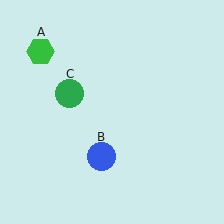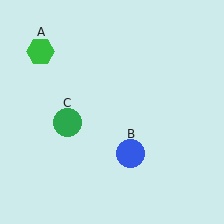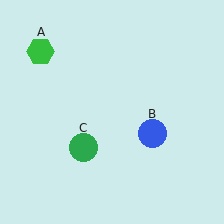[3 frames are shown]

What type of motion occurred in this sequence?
The blue circle (object B), green circle (object C) rotated counterclockwise around the center of the scene.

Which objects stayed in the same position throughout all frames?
Green hexagon (object A) remained stationary.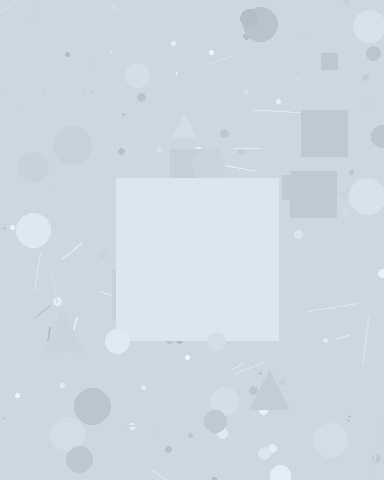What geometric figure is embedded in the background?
A square is embedded in the background.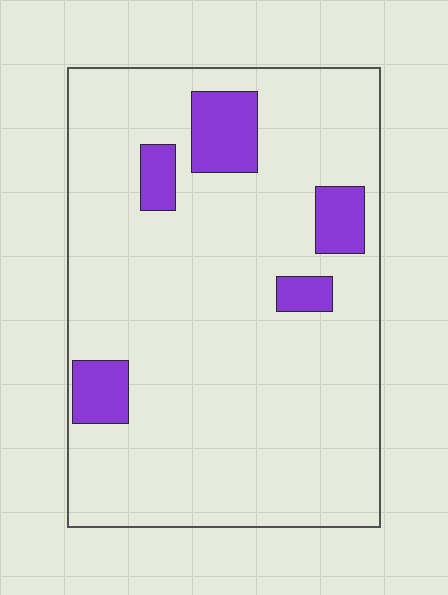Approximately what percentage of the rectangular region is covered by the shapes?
Approximately 10%.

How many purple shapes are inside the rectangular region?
5.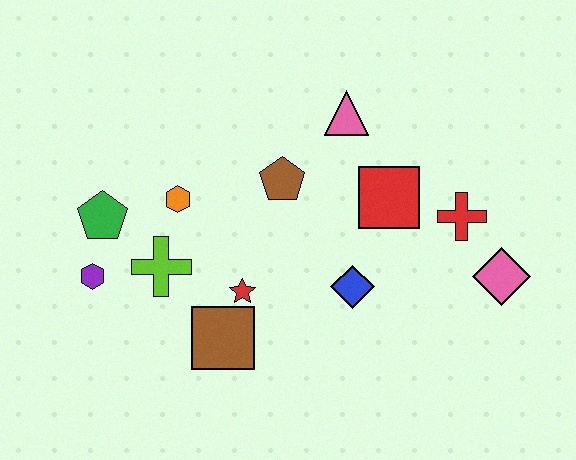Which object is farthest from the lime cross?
The pink diamond is farthest from the lime cross.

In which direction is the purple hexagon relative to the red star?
The purple hexagon is to the left of the red star.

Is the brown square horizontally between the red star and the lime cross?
Yes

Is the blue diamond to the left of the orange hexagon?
No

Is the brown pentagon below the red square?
No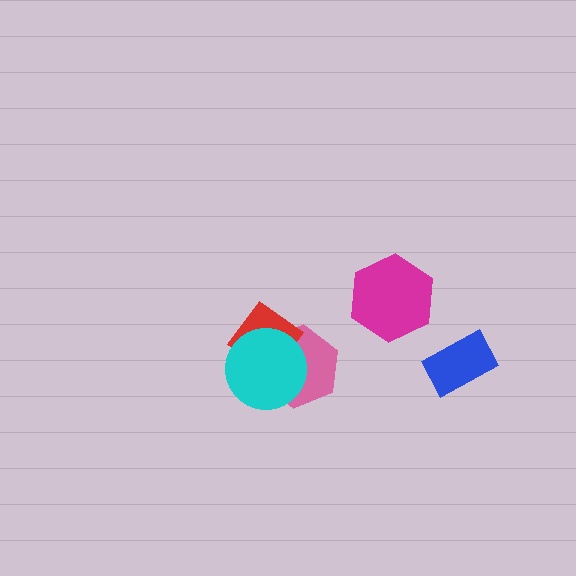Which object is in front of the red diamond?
The cyan circle is in front of the red diamond.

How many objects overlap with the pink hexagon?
2 objects overlap with the pink hexagon.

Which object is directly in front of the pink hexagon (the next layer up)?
The red diamond is directly in front of the pink hexagon.